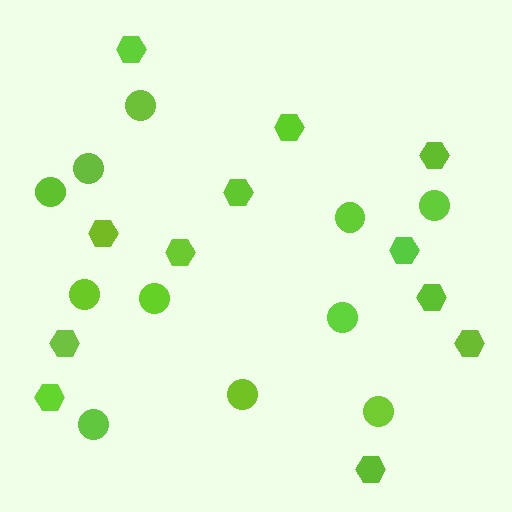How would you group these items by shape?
There are 2 groups: one group of hexagons (12) and one group of circles (11).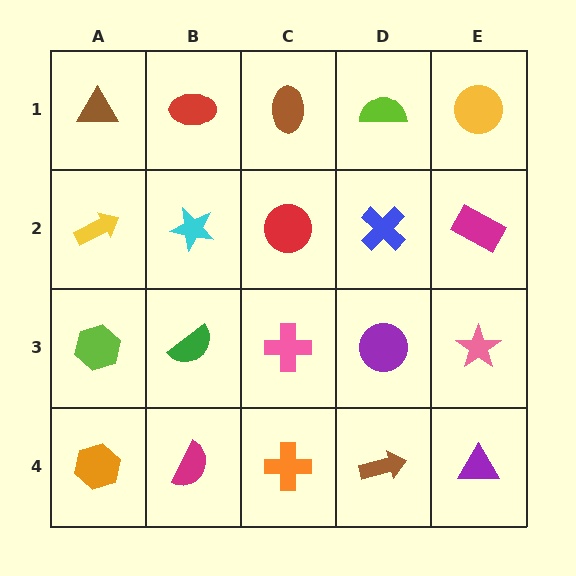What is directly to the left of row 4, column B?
An orange hexagon.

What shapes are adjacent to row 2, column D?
A lime semicircle (row 1, column D), a purple circle (row 3, column D), a red circle (row 2, column C), a magenta rectangle (row 2, column E).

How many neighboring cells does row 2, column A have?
3.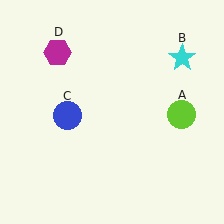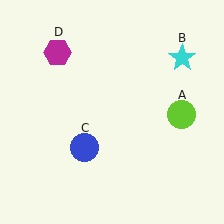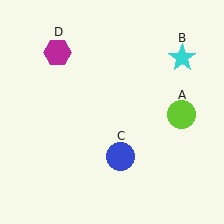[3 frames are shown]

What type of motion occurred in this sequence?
The blue circle (object C) rotated counterclockwise around the center of the scene.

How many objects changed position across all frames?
1 object changed position: blue circle (object C).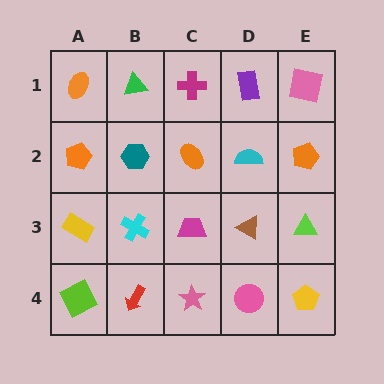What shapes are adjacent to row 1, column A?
An orange pentagon (row 2, column A), a green triangle (row 1, column B).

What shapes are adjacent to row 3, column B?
A teal hexagon (row 2, column B), a red arrow (row 4, column B), a yellow rectangle (row 3, column A), a magenta trapezoid (row 3, column C).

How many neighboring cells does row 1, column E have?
2.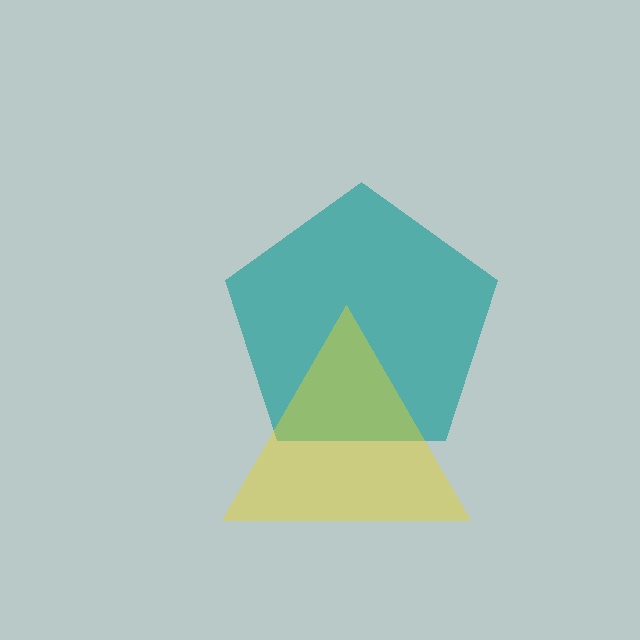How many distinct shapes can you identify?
There are 2 distinct shapes: a teal pentagon, a yellow triangle.